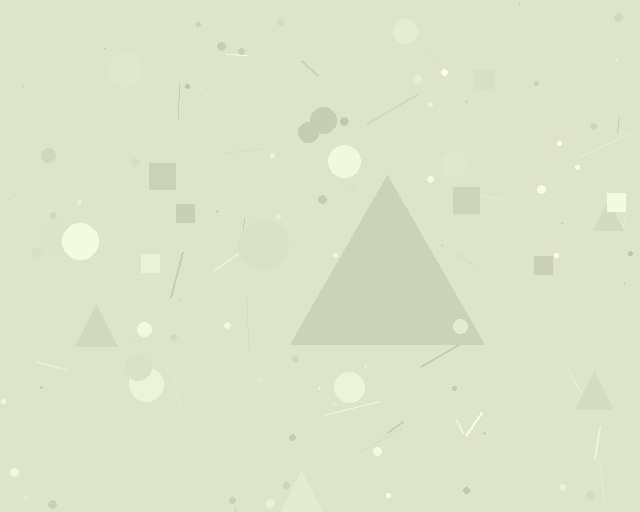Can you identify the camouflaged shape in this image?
The camouflaged shape is a triangle.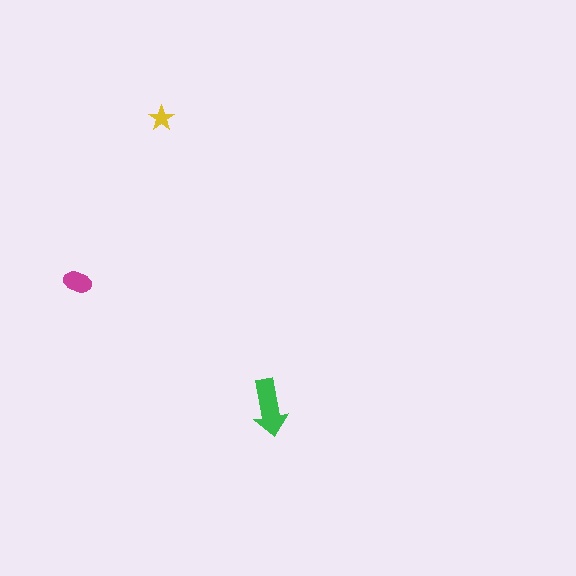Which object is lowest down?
The green arrow is bottommost.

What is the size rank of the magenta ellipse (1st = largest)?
2nd.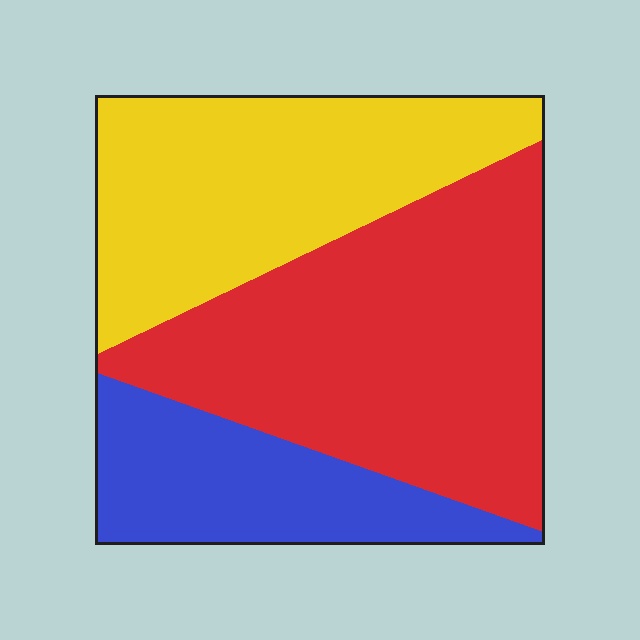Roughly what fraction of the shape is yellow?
Yellow takes up between a quarter and a half of the shape.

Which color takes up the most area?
Red, at roughly 45%.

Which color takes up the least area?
Blue, at roughly 20%.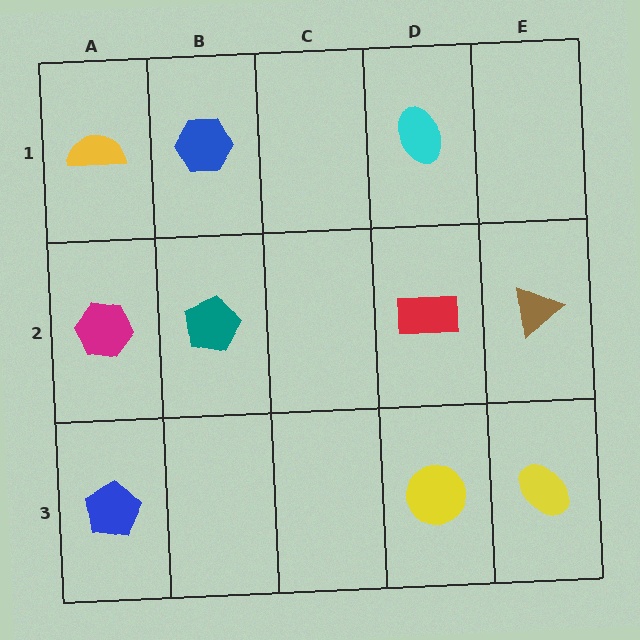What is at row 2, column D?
A red rectangle.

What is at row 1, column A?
A yellow semicircle.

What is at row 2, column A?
A magenta hexagon.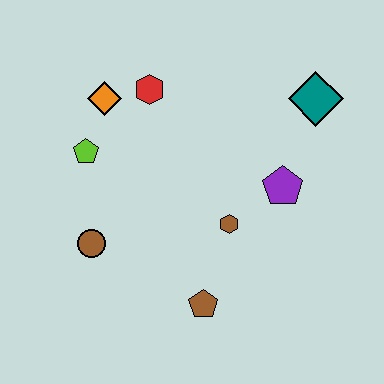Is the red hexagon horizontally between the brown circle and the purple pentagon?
Yes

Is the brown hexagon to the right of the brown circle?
Yes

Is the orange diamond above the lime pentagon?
Yes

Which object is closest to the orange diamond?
The red hexagon is closest to the orange diamond.